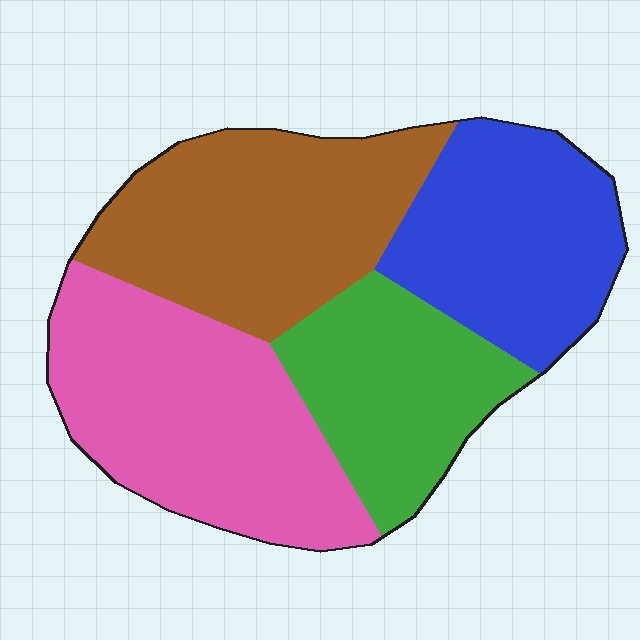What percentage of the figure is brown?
Brown takes up about one quarter (1/4) of the figure.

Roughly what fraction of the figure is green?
Green takes up less than a quarter of the figure.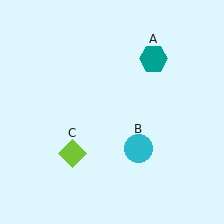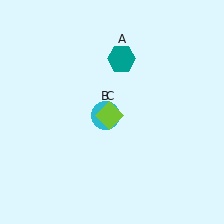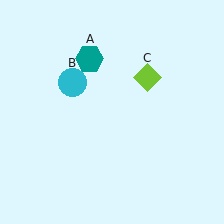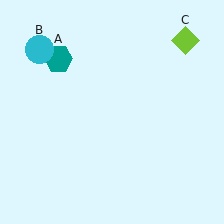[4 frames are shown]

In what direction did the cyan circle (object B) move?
The cyan circle (object B) moved up and to the left.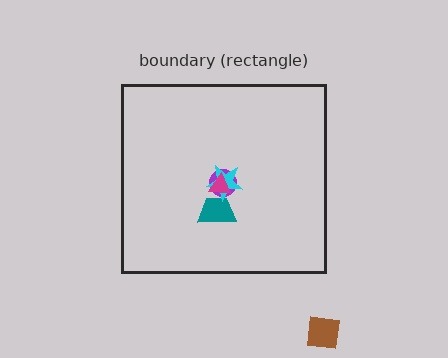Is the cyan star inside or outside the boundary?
Inside.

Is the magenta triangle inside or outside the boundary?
Inside.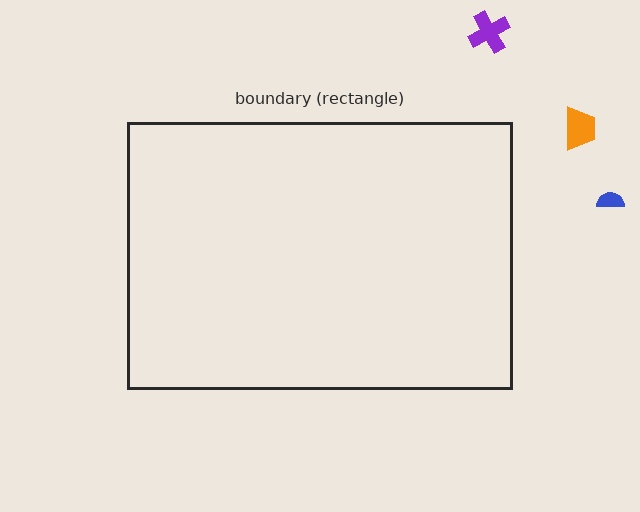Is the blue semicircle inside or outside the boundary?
Outside.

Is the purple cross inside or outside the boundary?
Outside.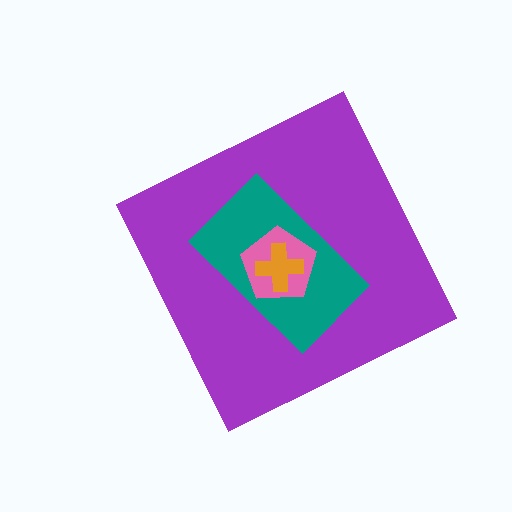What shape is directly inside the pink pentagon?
The orange cross.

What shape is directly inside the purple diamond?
The teal rectangle.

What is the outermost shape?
The purple diamond.